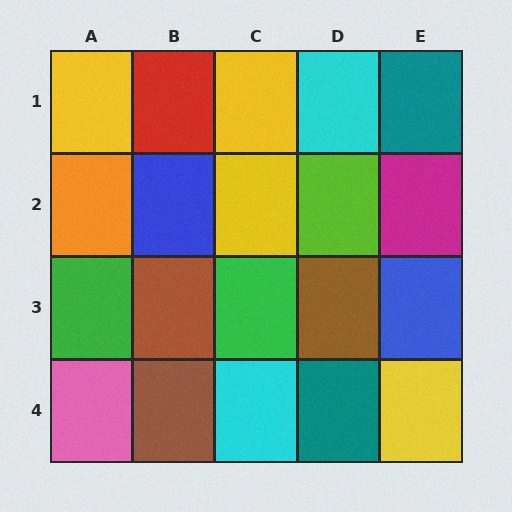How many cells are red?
1 cell is red.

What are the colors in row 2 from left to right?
Orange, blue, yellow, lime, magenta.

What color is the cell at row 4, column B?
Brown.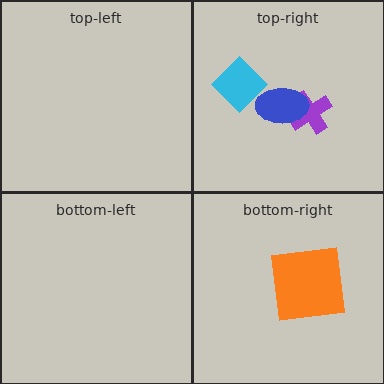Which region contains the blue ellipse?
The top-right region.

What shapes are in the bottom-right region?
The orange square.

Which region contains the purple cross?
The top-right region.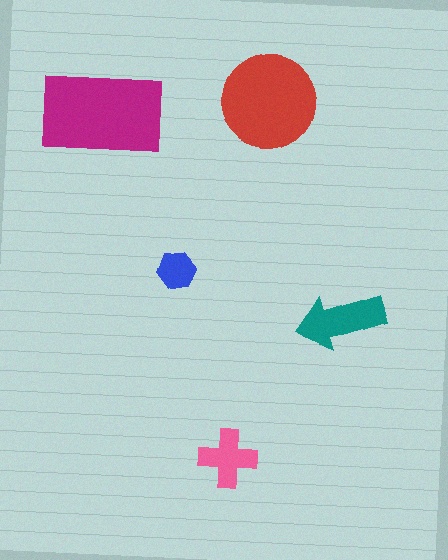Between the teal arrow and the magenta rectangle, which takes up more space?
The magenta rectangle.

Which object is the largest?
The magenta rectangle.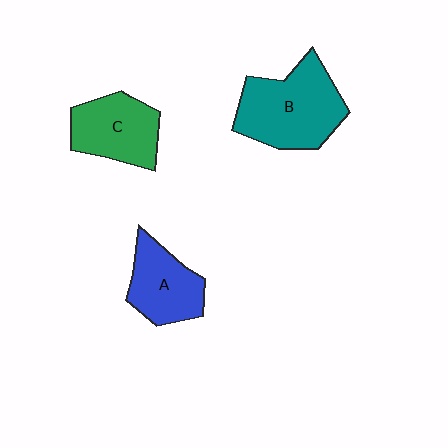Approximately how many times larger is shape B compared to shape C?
Approximately 1.4 times.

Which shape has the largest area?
Shape B (teal).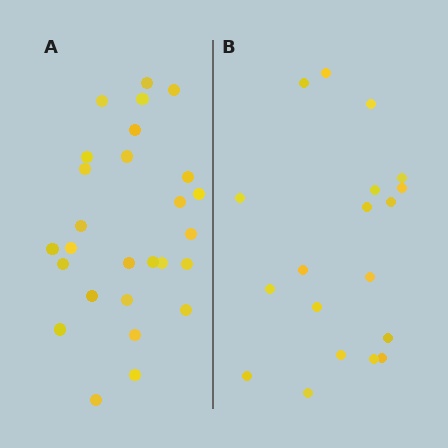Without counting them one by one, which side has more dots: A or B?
Region A (the left region) has more dots.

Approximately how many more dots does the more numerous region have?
Region A has roughly 8 or so more dots than region B.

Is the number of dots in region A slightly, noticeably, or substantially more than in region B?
Region A has noticeably more, but not dramatically so. The ratio is roughly 1.4 to 1.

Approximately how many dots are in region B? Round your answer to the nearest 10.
About 20 dots. (The exact count is 19, which rounds to 20.)